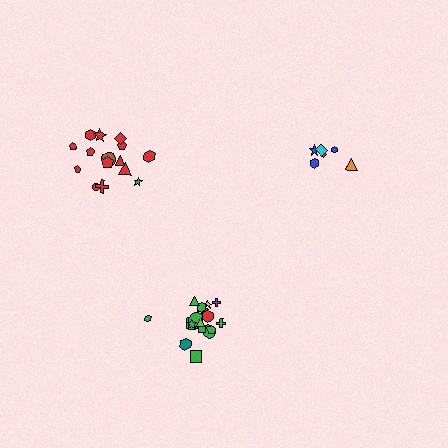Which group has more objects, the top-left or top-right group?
The top-left group.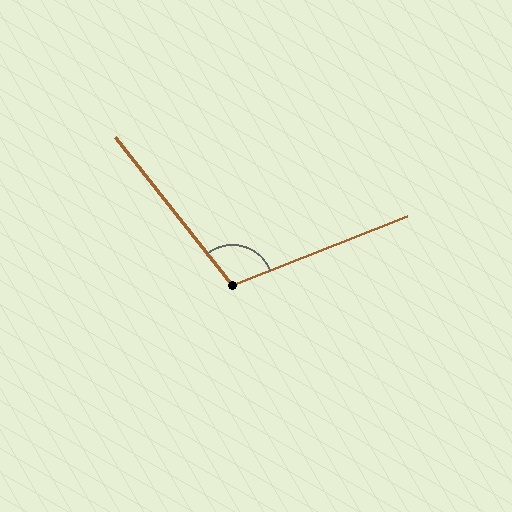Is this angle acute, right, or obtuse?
It is obtuse.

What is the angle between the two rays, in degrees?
Approximately 107 degrees.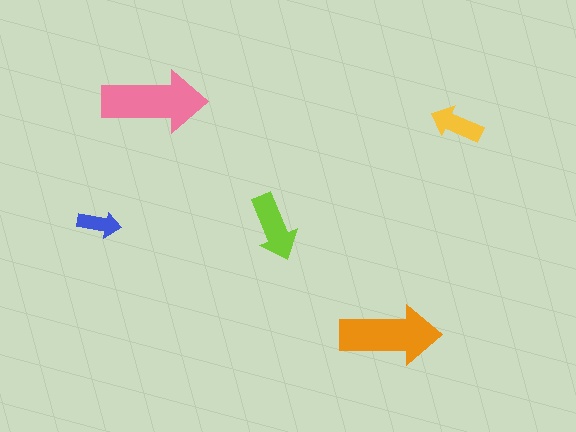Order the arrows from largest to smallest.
the pink one, the orange one, the lime one, the yellow one, the blue one.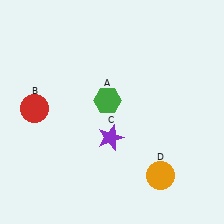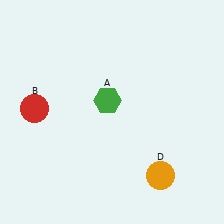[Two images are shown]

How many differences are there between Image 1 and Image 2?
There is 1 difference between the two images.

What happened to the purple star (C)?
The purple star (C) was removed in Image 2. It was in the bottom-left area of Image 1.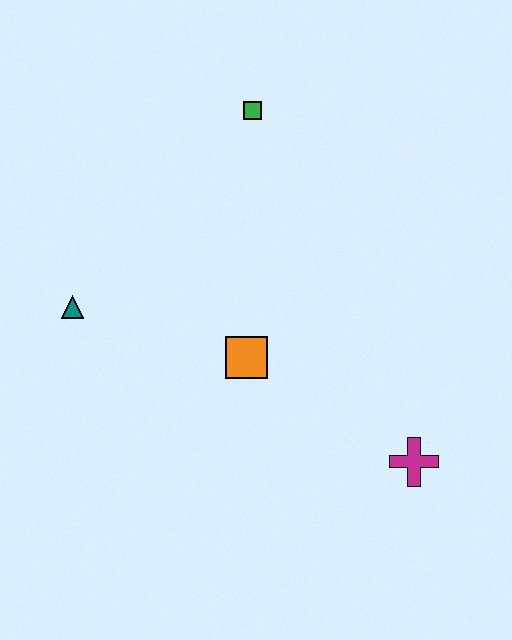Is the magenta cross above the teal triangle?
No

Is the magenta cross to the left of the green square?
No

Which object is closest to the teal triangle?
The orange square is closest to the teal triangle.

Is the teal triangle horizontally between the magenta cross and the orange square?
No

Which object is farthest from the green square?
The magenta cross is farthest from the green square.